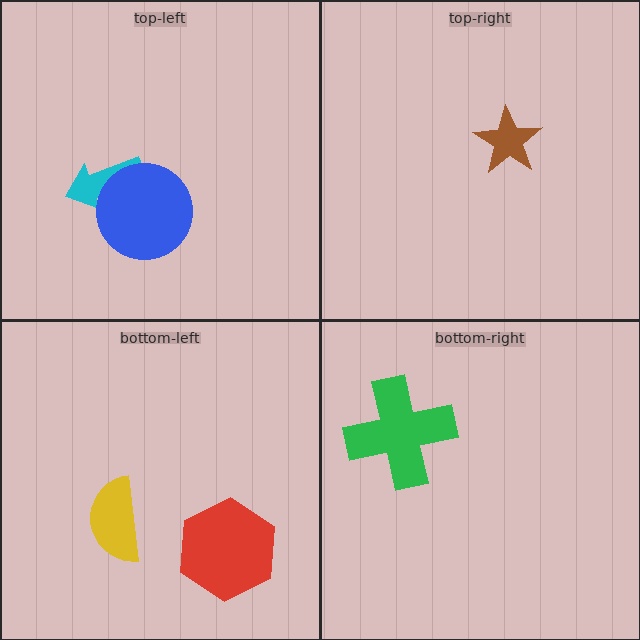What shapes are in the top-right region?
The brown star.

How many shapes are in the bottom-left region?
2.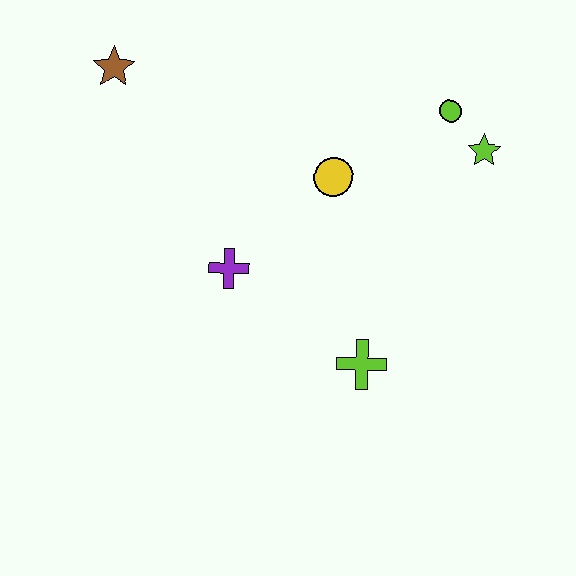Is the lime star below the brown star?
Yes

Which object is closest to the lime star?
The lime circle is closest to the lime star.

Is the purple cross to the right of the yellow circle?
No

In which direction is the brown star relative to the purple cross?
The brown star is above the purple cross.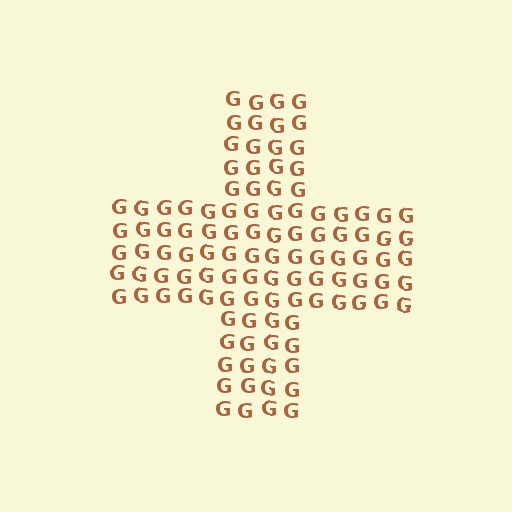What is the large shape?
The large shape is a cross.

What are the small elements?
The small elements are letter G's.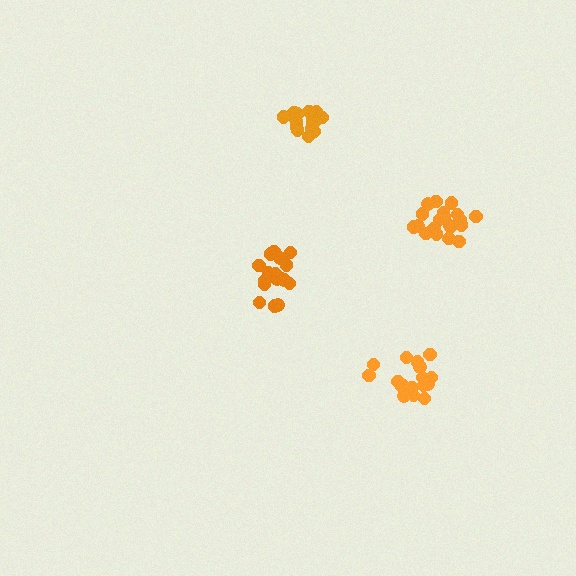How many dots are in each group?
Group 1: 19 dots, Group 2: 20 dots, Group 3: 17 dots, Group 4: 18 dots (74 total).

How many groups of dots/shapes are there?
There are 4 groups.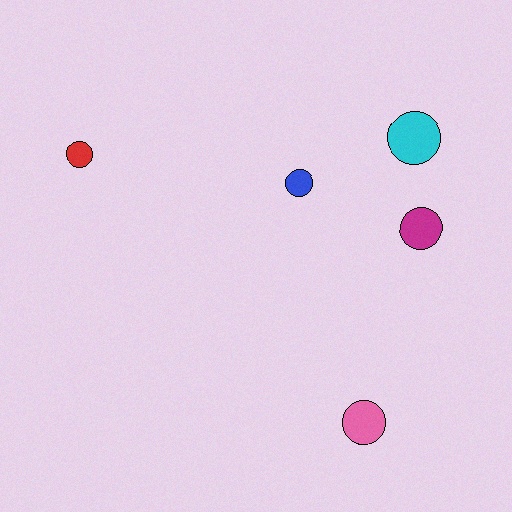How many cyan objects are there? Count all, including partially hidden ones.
There is 1 cyan object.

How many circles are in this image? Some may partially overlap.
There are 5 circles.